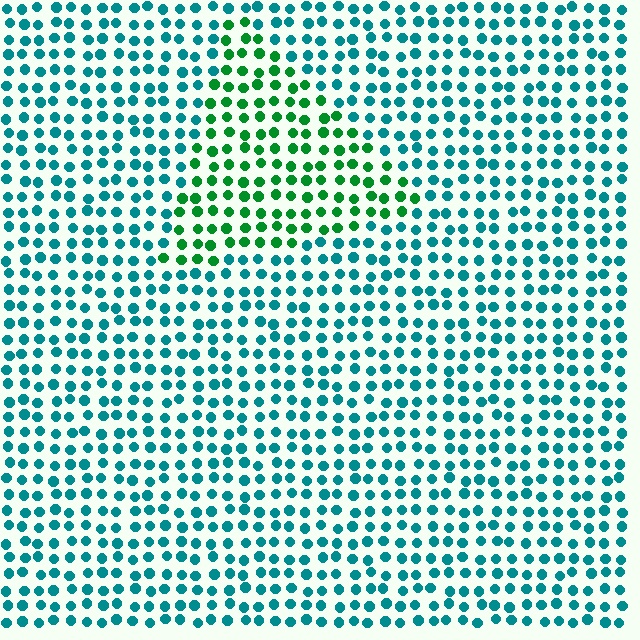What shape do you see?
I see a triangle.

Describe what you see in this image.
The image is filled with small teal elements in a uniform arrangement. A triangle-shaped region is visible where the elements are tinted to a slightly different hue, forming a subtle color boundary.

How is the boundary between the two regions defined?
The boundary is defined purely by a slight shift in hue (about 45 degrees). Spacing, size, and orientation are identical on both sides.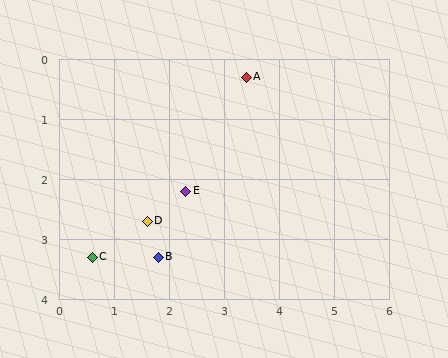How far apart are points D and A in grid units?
Points D and A are about 3.0 grid units apart.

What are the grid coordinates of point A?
Point A is at approximately (3.4, 0.3).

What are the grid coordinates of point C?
Point C is at approximately (0.6, 3.3).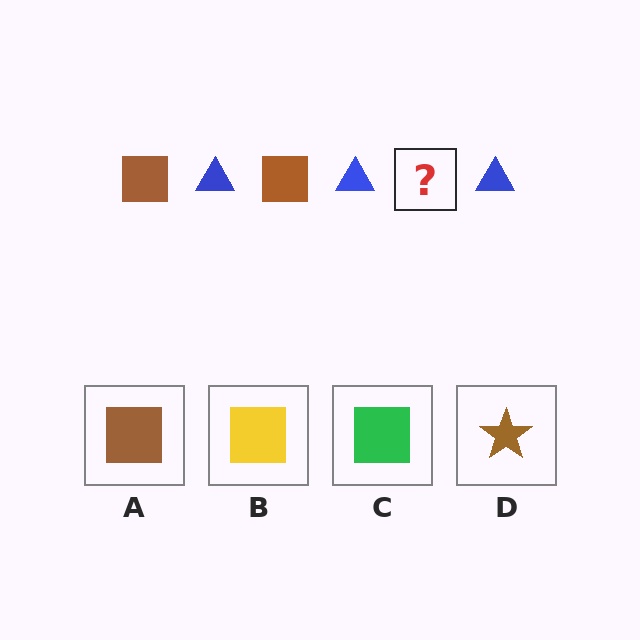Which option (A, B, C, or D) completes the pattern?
A.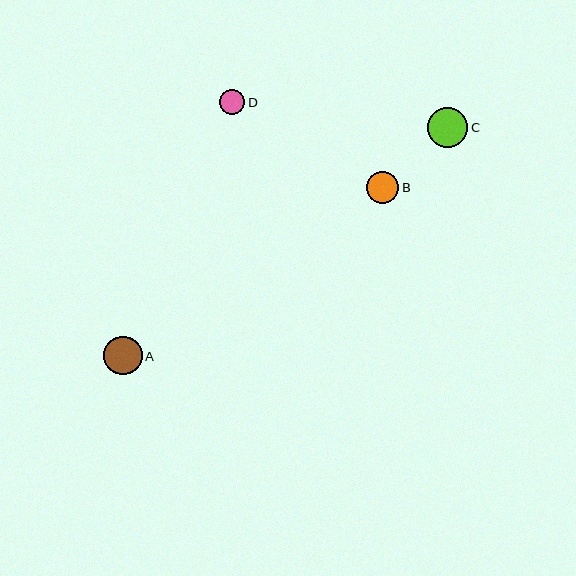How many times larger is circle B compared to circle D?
Circle B is approximately 1.3 times the size of circle D.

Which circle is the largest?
Circle C is the largest with a size of approximately 40 pixels.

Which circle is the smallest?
Circle D is the smallest with a size of approximately 25 pixels.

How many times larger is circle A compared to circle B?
Circle A is approximately 1.2 times the size of circle B.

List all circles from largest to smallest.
From largest to smallest: C, A, B, D.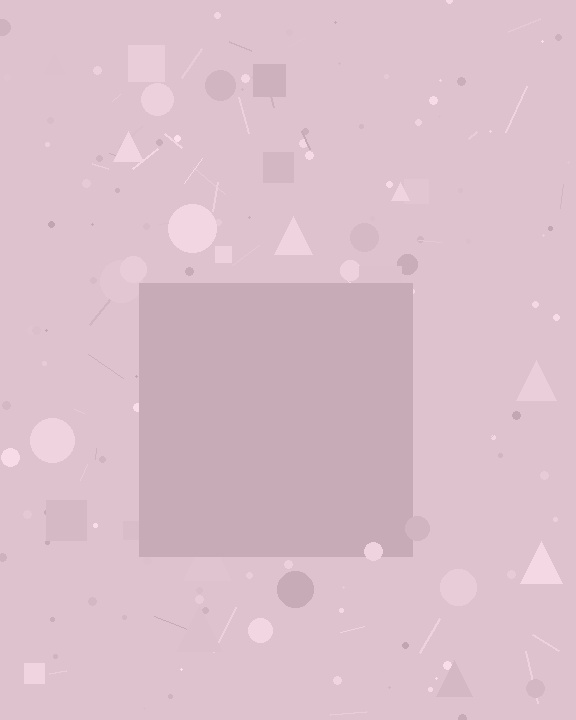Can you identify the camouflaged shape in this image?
The camouflaged shape is a square.